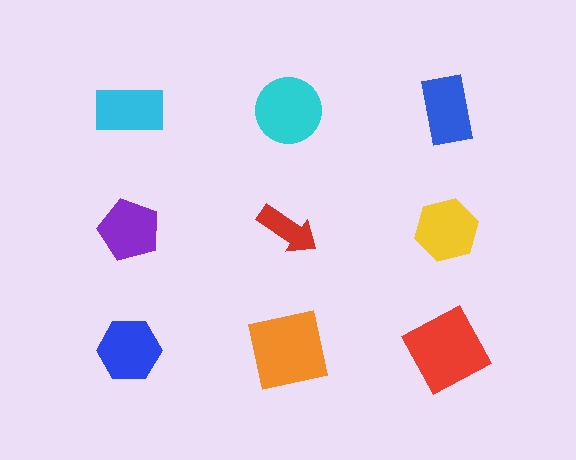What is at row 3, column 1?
A blue hexagon.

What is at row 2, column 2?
A red arrow.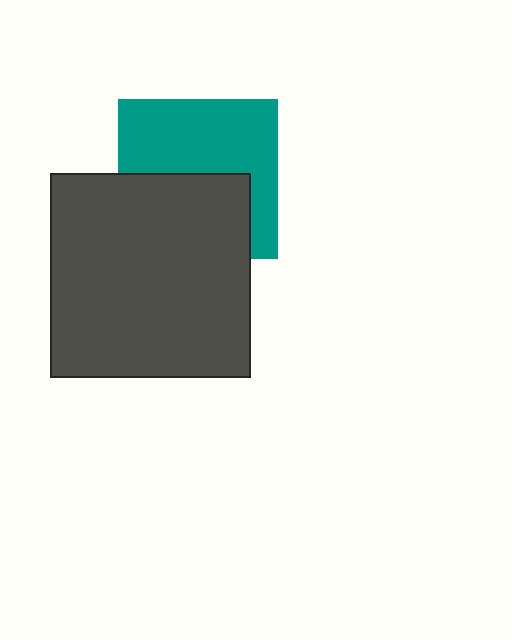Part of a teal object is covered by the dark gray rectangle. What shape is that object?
It is a square.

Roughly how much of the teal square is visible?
About half of it is visible (roughly 55%).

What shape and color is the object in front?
The object in front is a dark gray rectangle.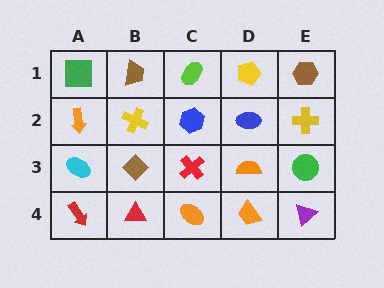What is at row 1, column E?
A brown hexagon.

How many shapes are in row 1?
5 shapes.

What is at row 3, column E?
A green circle.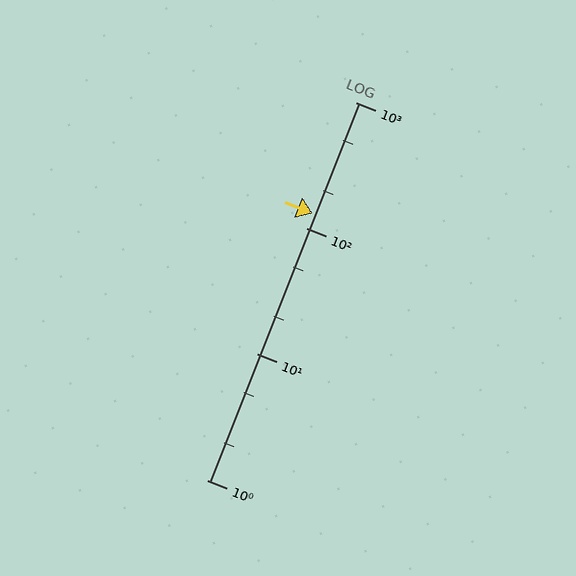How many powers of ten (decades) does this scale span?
The scale spans 3 decades, from 1 to 1000.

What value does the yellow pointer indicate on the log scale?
The pointer indicates approximately 130.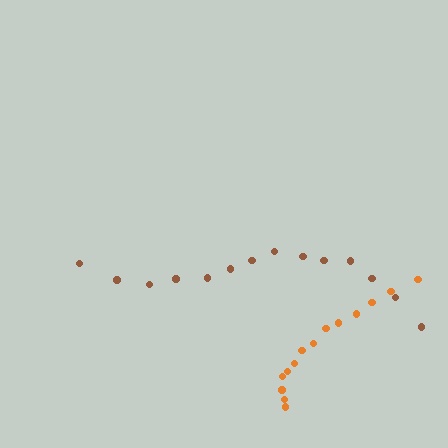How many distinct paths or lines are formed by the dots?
There are 2 distinct paths.